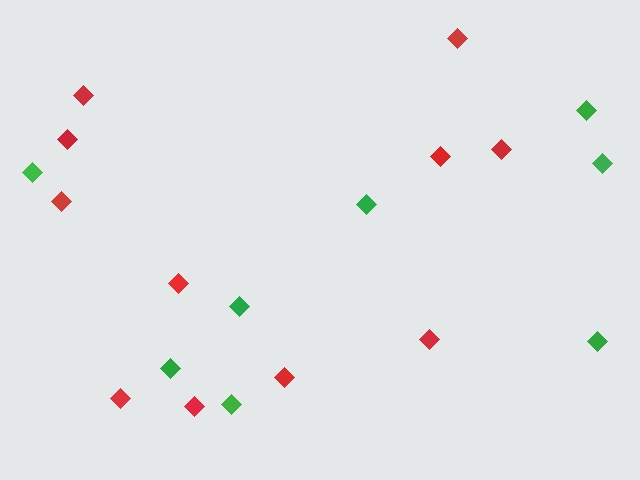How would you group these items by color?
There are 2 groups: one group of red diamonds (11) and one group of green diamonds (8).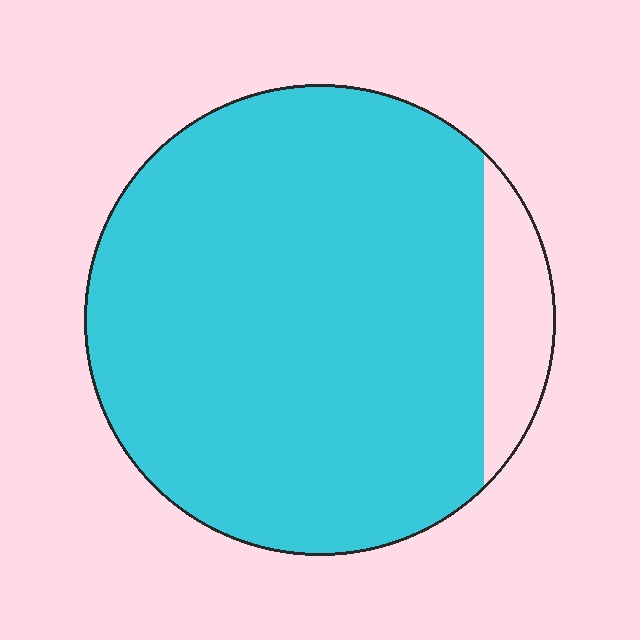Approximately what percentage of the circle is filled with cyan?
Approximately 90%.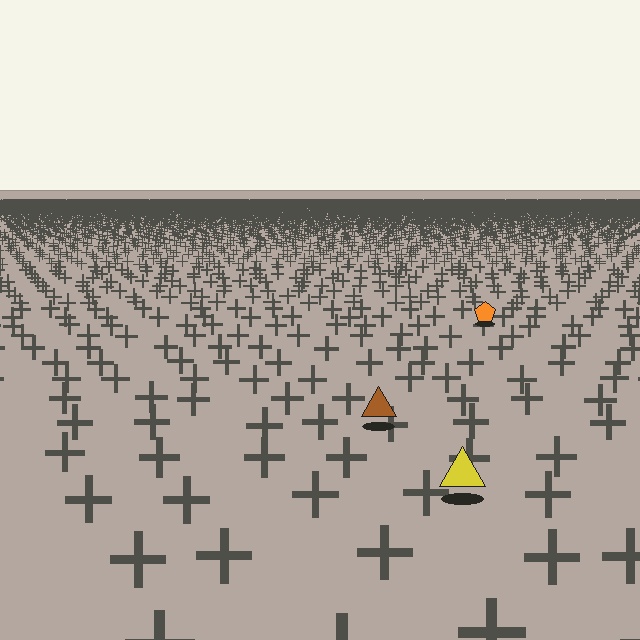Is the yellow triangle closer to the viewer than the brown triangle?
Yes. The yellow triangle is closer — you can tell from the texture gradient: the ground texture is coarser near it.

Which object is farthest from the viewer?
The orange pentagon is farthest from the viewer. It appears smaller and the ground texture around it is denser.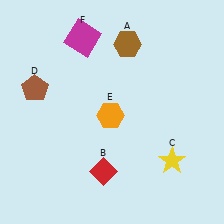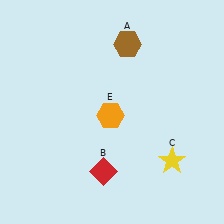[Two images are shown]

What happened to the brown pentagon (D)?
The brown pentagon (D) was removed in Image 2. It was in the top-left area of Image 1.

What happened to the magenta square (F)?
The magenta square (F) was removed in Image 2. It was in the top-left area of Image 1.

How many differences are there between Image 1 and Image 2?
There are 2 differences between the two images.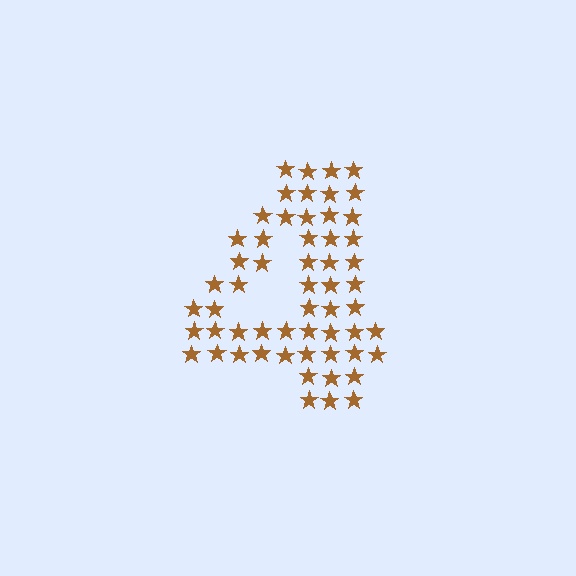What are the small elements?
The small elements are stars.